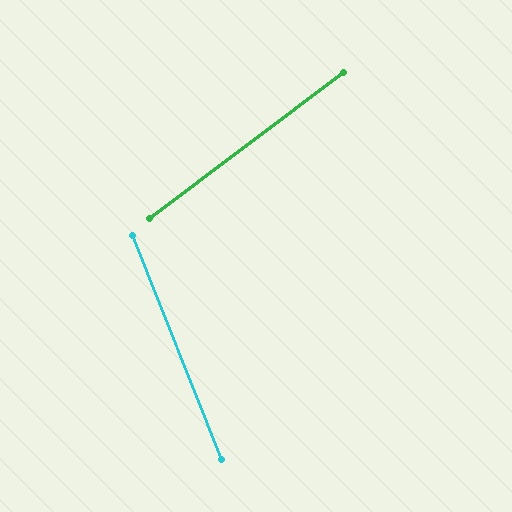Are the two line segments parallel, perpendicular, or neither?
Neither parallel nor perpendicular — they differ by about 75°.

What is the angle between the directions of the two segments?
Approximately 75 degrees.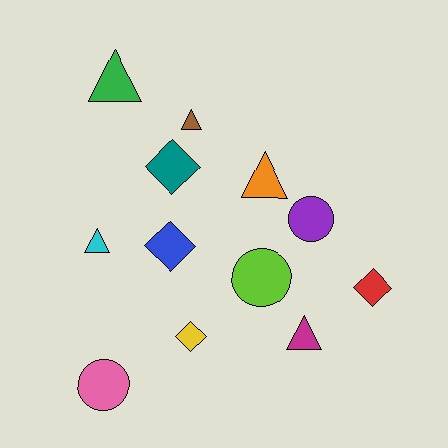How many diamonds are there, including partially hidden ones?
There are 4 diamonds.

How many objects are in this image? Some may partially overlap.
There are 12 objects.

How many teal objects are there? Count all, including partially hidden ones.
There is 1 teal object.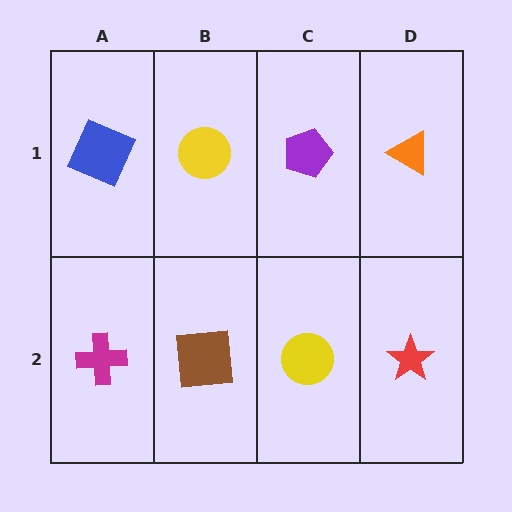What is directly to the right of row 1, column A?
A yellow circle.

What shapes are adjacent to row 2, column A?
A blue square (row 1, column A), a brown square (row 2, column B).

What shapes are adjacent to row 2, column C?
A purple pentagon (row 1, column C), a brown square (row 2, column B), a red star (row 2, column D).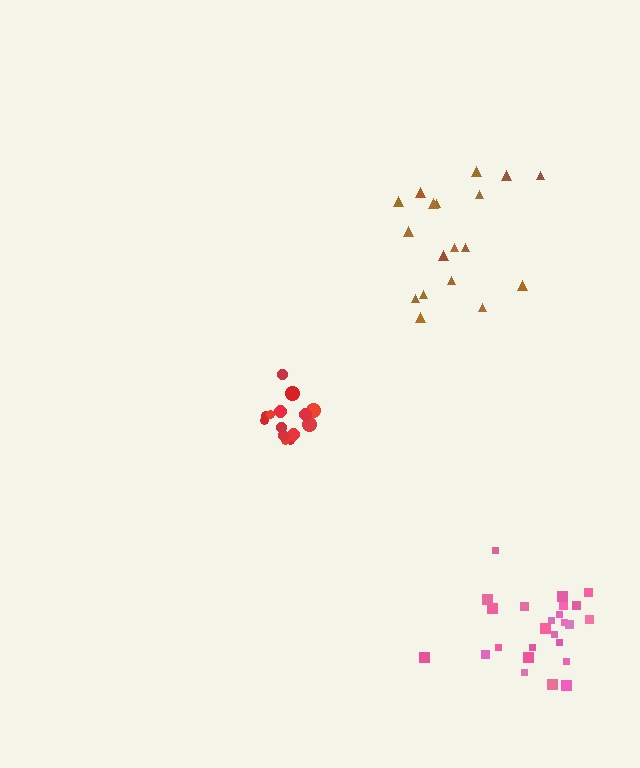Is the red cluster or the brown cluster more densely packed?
Red.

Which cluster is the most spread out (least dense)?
Brown.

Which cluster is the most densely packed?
Red.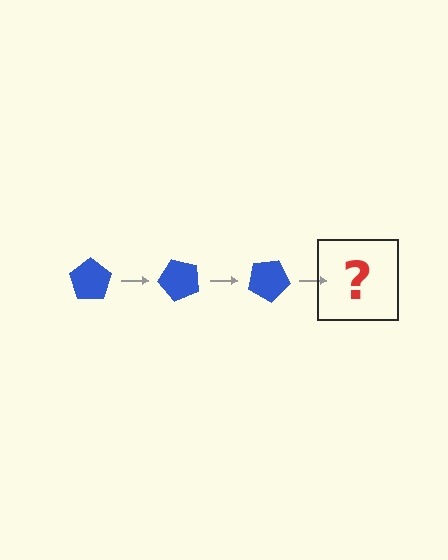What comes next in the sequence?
The next element should be a blue pentagon rotated 150 degrees.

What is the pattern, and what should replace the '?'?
The pattern is that the pentagon rotates 50 degrees each step. The '?' should be a blue pentagon rotated 150 degrees.